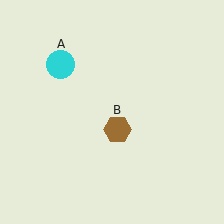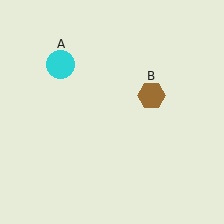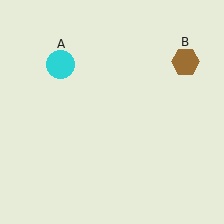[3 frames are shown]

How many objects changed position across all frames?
1 object changed position: brown hexagon (object B).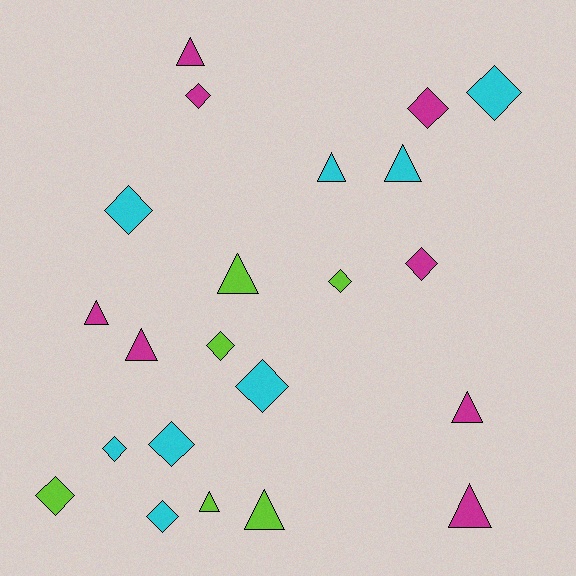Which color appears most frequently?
Magenta, with 8 objects.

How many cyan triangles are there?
There are 2 cyan triangles.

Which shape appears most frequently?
Diamond, with 12 objects.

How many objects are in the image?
There are 22 objects.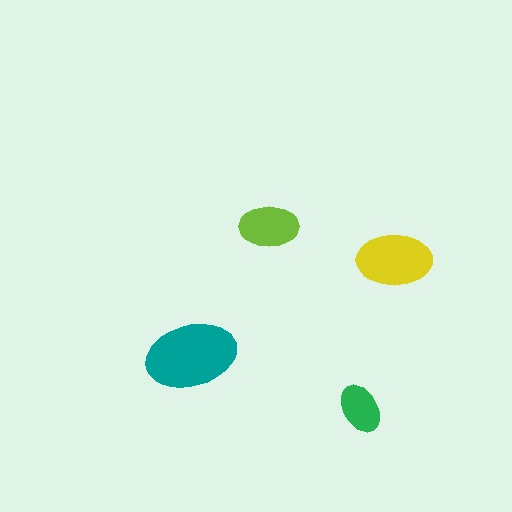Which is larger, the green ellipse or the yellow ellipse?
The yellow one.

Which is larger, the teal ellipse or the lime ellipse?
The teal one.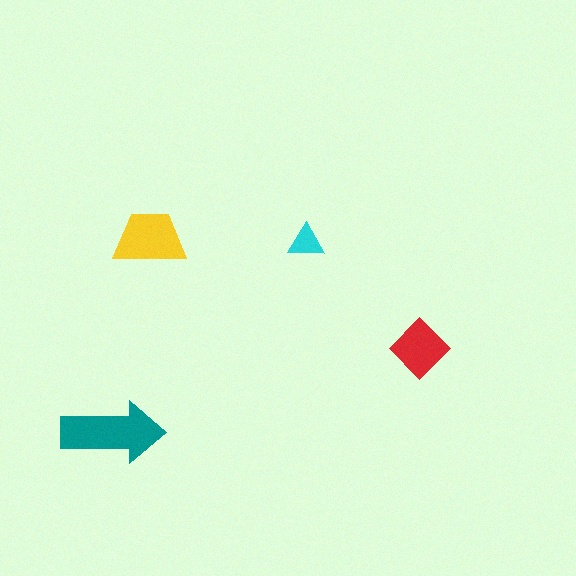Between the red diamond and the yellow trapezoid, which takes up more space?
The yellow trapezoid.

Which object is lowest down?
The teal arrow is bottommost.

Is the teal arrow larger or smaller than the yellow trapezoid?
Larger.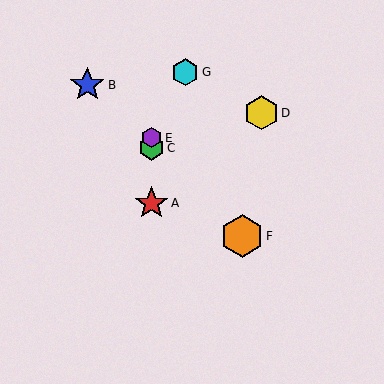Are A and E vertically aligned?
Yes, both are at x≈152.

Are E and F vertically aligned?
No, E is at x≈152 and F is at x≈242.